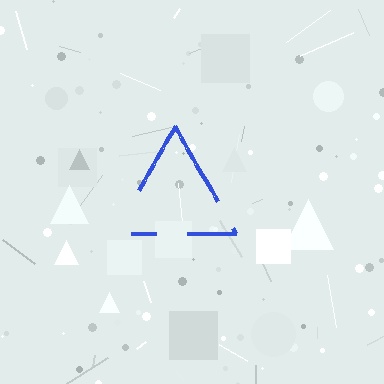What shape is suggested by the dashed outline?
The dashed outline suggests a triangle.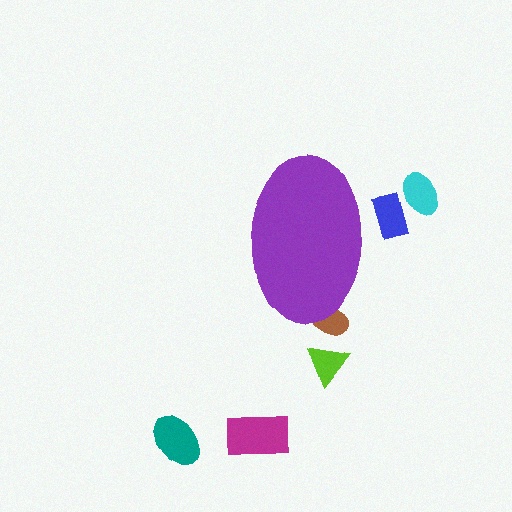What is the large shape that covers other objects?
A purple ellipse.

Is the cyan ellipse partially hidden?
No, the cyan ellipse is fully visible.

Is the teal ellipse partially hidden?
No, the teal ellipse is fully visible.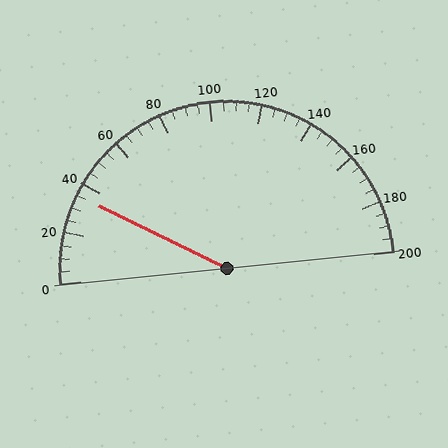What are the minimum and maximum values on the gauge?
The gauge ranges from 0 to 200.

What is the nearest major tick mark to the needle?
The nearest major tick mark is 40.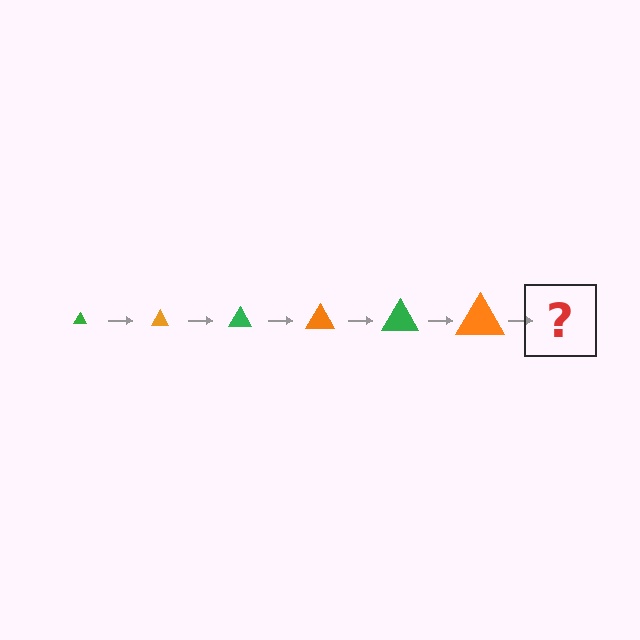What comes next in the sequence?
The next element should be a green triangle, larger than the previous one.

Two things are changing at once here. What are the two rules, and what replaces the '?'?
The two rules are that the triangle grows larger each step and the color cycles through green and orange. The '?' should be a green triangle, larger than the previous one.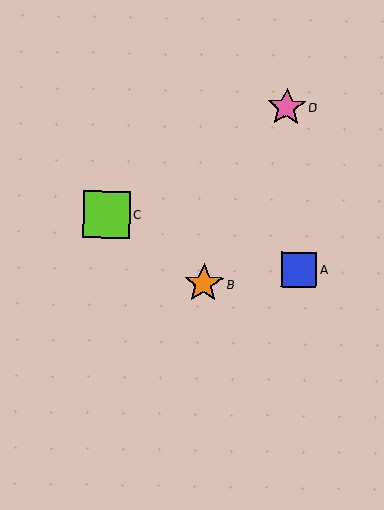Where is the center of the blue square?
The center of the blue square is at (299, 270).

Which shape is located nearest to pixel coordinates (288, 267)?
The blue square (labeled A) at (299, 270) is nearest to that location.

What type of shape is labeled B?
Shape B is an orange star.